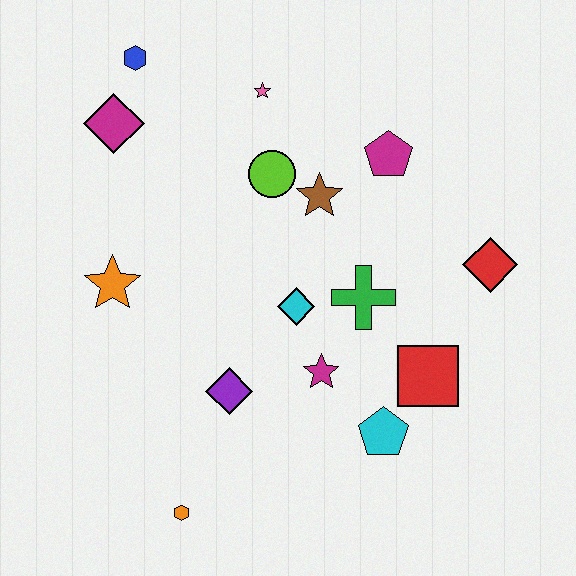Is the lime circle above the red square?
Yes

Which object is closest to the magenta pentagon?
The brown star is closest to the magenta pentagon.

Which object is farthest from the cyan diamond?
The blue hexagon is farthest from the cyan diamond.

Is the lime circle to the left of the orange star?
No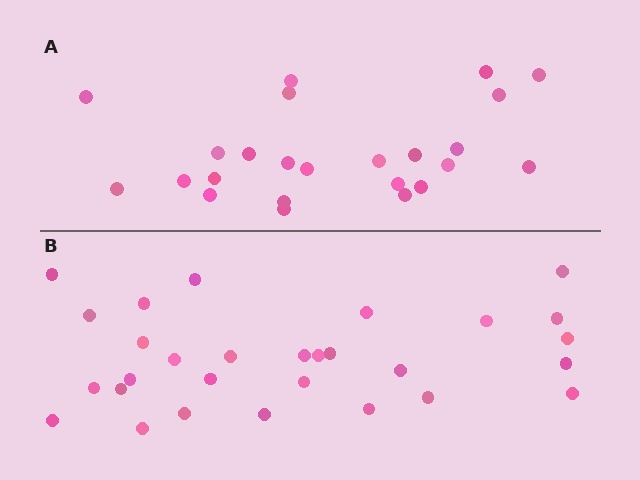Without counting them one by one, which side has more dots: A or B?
Region B (the bottom region) has more dots.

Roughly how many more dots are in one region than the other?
Region B has about 5 more dots than region A.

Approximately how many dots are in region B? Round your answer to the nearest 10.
About 30 dots. (The exact count is 29, which rounds to 30.)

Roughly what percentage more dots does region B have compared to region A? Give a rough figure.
About 20% more.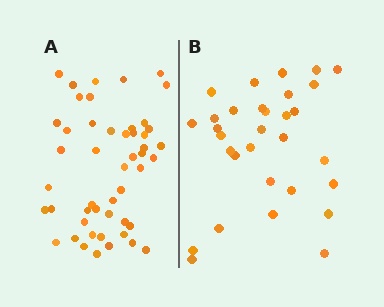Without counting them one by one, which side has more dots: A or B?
Region A (the left region) has more dots.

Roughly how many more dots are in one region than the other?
Region A has approximately 20 more dots than region B.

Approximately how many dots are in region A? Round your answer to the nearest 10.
About 50 dots. (The exact count is 49, which rounds to 50.)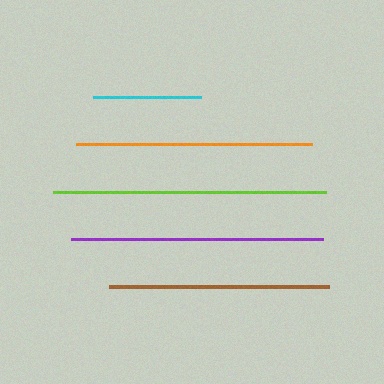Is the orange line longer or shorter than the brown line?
The orange line is longer than the brown line.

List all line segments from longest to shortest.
From longest to shortest: lime, purple, orange, brown, cyan.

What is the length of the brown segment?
The brown segment is approximately 220 pixels long.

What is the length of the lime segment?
The lime segment is approximately 273 pixels long.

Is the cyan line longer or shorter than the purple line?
The purple line is longer than the cyan line.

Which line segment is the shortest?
The cyan line is the shortest at approximately 109 pixels.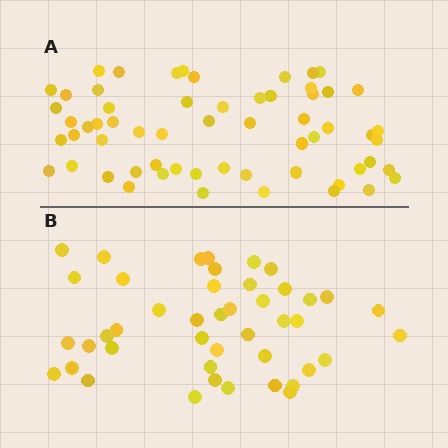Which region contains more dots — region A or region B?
Region A (the top region) has more dots.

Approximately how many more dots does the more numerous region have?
Region A has approximately 15 more dots than region B.